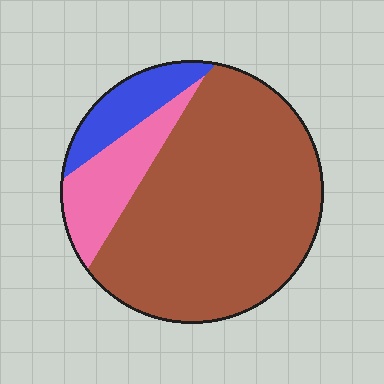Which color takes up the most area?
Brown, at roughly 75%.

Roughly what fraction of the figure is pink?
Pink covers roughly 15% of the figure.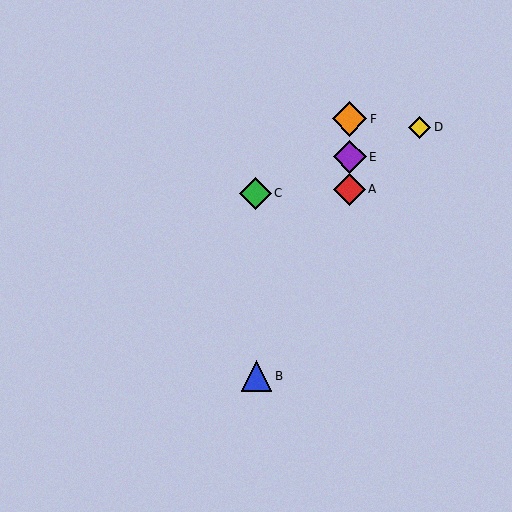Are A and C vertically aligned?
No, A is at x≈350 and C is at x≈256.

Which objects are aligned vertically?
Objects A, E, F are aligned vertically.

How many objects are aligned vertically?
3 objects (A, E, F) are aligned vertically.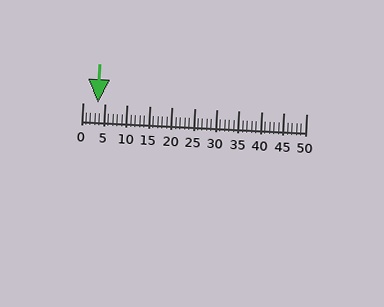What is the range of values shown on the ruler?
The ruler shows values from 0 to 50.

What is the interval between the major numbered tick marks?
The major tick marks are spaced 5 units apart.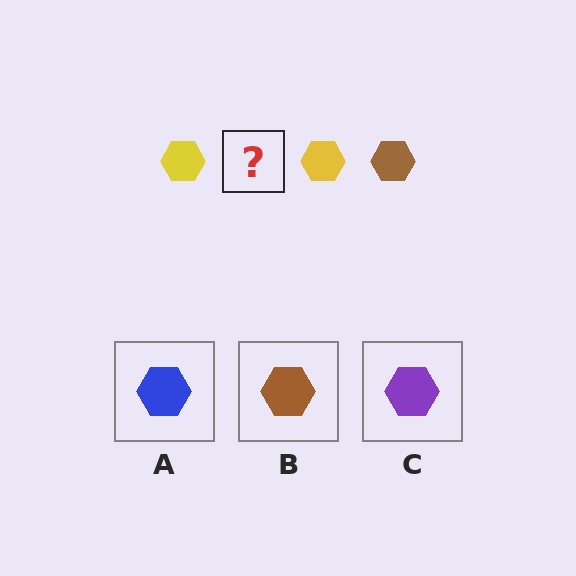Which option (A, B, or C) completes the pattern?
B.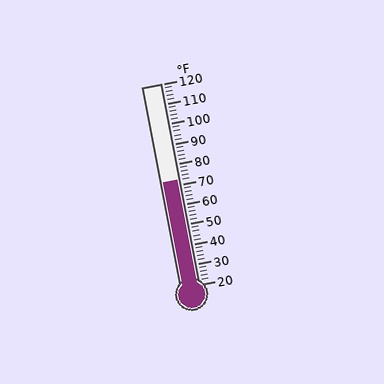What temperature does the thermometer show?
The thermometer shows approximately 72°F.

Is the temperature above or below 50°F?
The temperature is above 50°F.